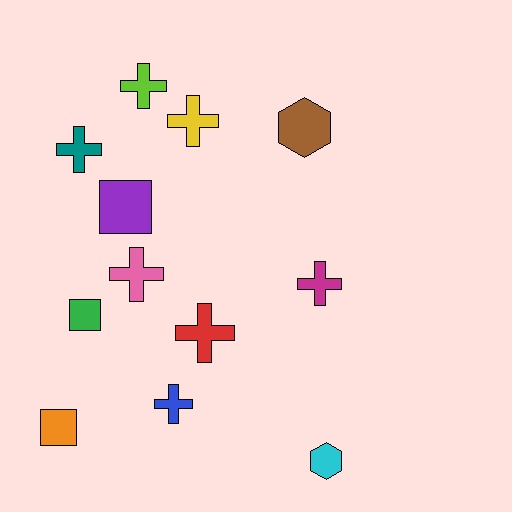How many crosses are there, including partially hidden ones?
There are 7 crosses.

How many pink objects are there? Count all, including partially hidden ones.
There is 1 pink object.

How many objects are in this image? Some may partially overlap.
There are 12 objects.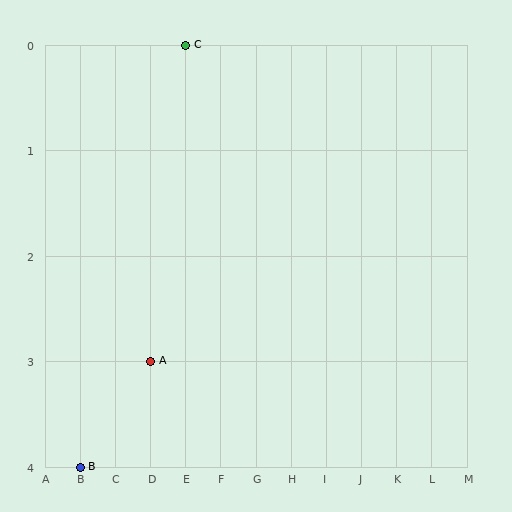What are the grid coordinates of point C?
Point C is at grid coordinates (E, 0).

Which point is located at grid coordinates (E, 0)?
Point C is at (E, 0).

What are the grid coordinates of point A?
Point A is at grid coordinates (D, 3).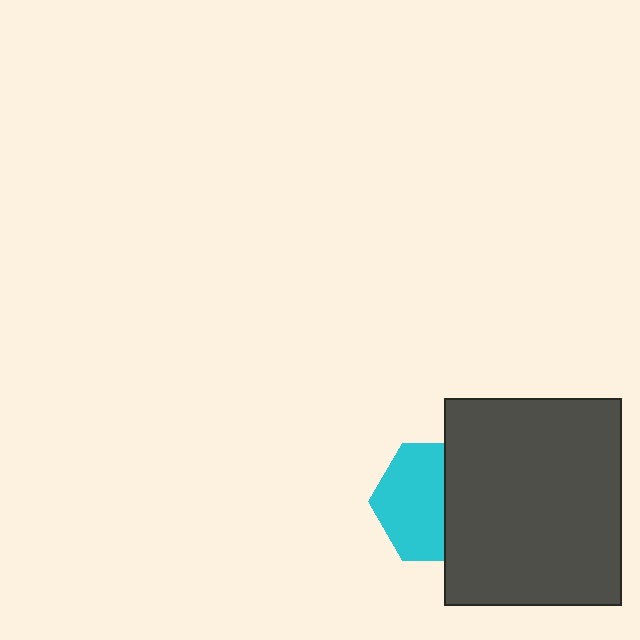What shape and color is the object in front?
The object in front is a dark gray rectangle.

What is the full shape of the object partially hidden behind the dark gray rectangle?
The partially hidden object is a cyan hexagon.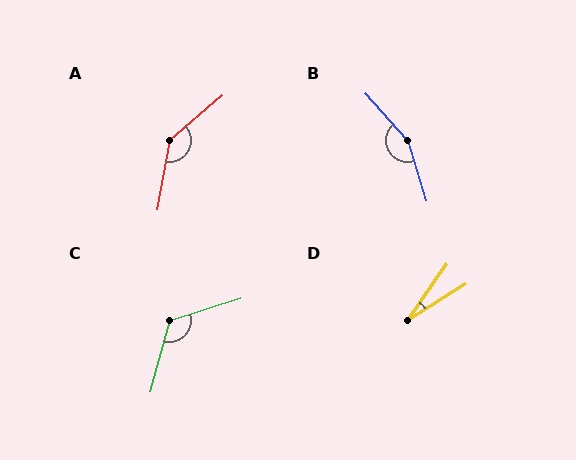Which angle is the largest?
B, at approximately 156 degrees.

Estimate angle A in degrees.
Approximately 141 degrees.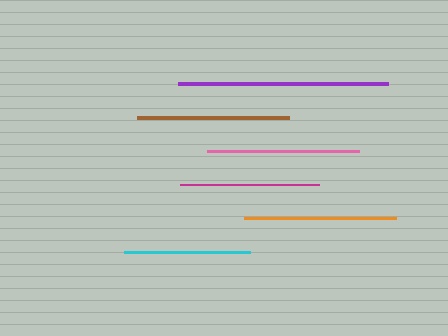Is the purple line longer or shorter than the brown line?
The purple line is longer than the brown line.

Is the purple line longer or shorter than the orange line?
The purple line is longer than the orange line.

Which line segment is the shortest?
The cyan line is the shortest at approximately 126 pixels.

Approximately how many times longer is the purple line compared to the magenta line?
The purple line is approximately 1.5 times the length of the magenta line.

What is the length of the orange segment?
The orange segment is approximately 152 pixels long.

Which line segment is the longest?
The purple line is the longest at approximately 209 pixels.